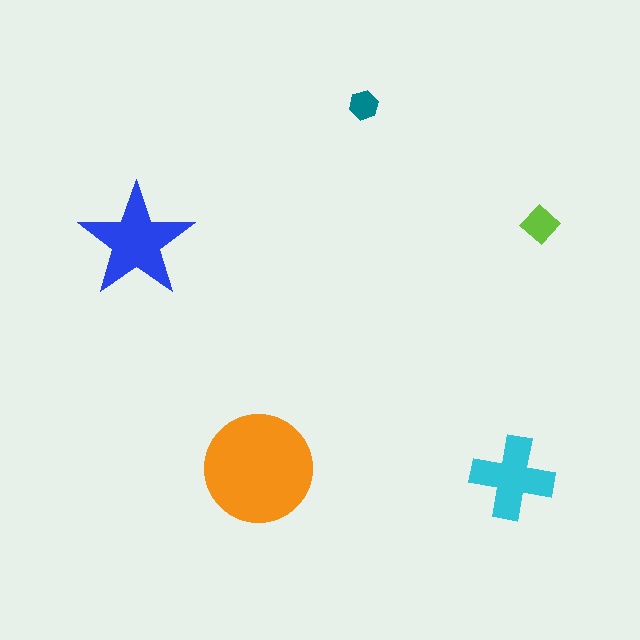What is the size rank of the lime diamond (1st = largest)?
4th.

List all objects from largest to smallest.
The orange circle, the blue star, the cyan cross, the lime diamond, the teal hexagon.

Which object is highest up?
The teal hexagon is topmost.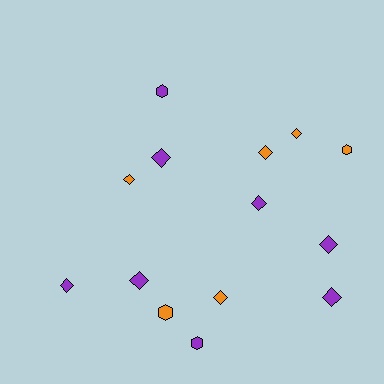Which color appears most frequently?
Purple, with 8 objects.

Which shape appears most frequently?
Diamond, with 10 objects.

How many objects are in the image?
There are 14 objects.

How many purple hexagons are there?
There are 2 purple hexagons.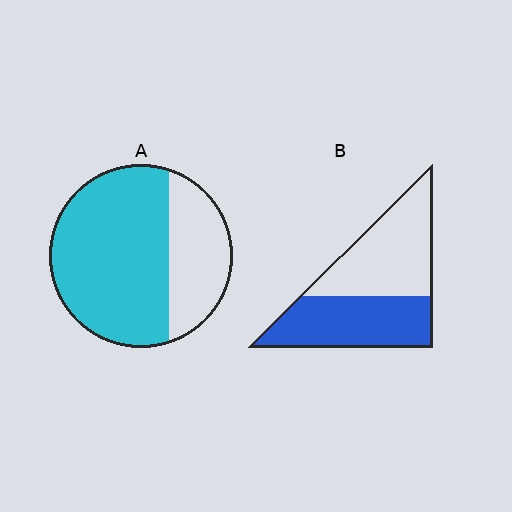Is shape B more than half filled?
Roughly half.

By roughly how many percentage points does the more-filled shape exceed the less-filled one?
By roughly 20 percentage points (A over B).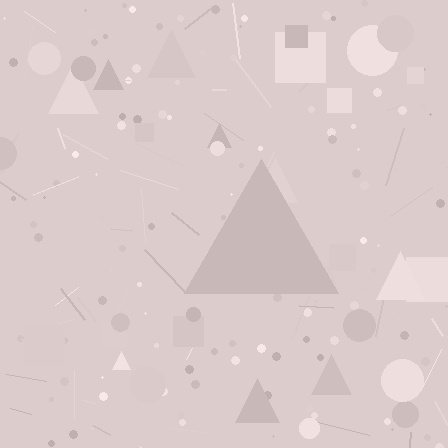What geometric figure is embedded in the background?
A triangle is embedded in the background.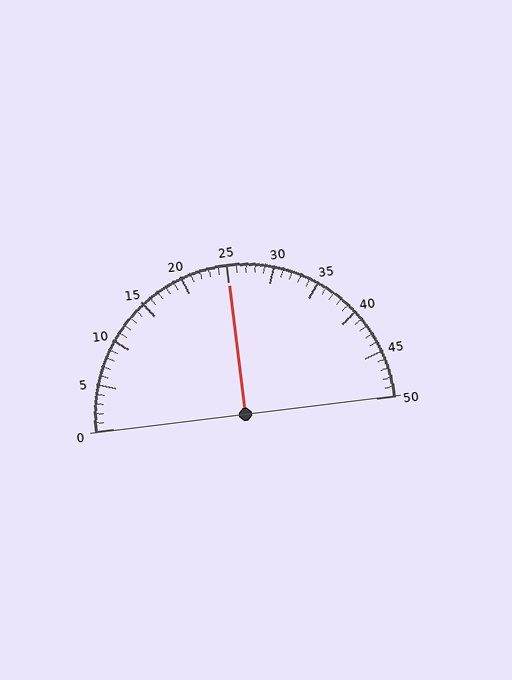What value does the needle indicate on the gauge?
The needle indicates approximately 25.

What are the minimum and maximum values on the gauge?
The gauge ranges from 0 to 50.